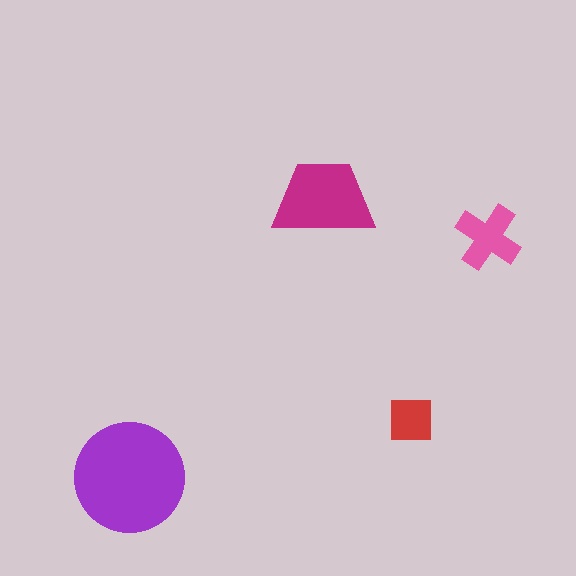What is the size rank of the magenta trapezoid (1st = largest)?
2nd.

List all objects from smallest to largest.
The red square, the pink cross, the magenta trapezoid, the purple circle.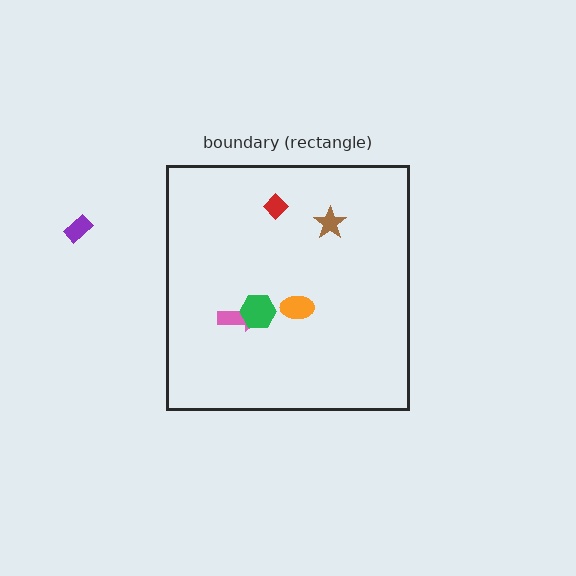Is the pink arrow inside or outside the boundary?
Inside.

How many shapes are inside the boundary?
5 inside, 1 outside.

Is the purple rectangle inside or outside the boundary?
Outside.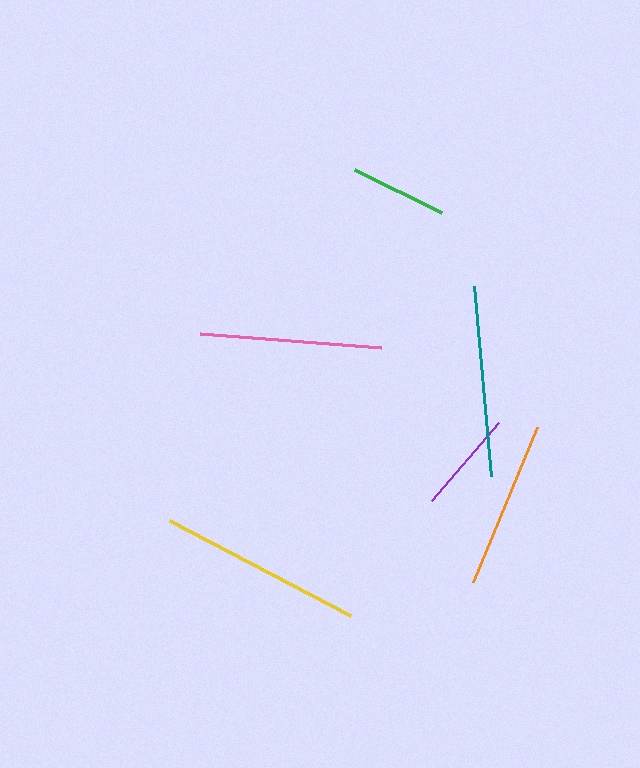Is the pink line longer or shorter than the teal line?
The teal line is longer than the pink line.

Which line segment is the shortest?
The green line is the shortest at approximately 97 pixels.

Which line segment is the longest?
The yellow line is the longest at approximately 205 pixels.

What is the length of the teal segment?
The teal segment is approximately 190 pixels long.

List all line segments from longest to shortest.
From longest to shortest: yellow, teal, pink, orange, purple, green.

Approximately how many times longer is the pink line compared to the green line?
The pink line is approximately 1.9 times the length of the green line.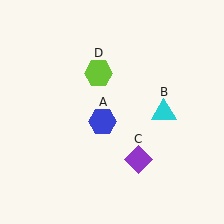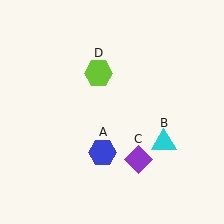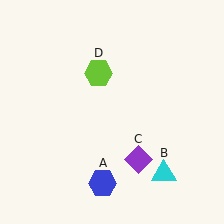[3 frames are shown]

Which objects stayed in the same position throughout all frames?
Purple diamond (object C) and lime hexagon (object D) remained stationary.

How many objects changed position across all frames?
2 objects changed position: blue hexagon (object A), cyan triangle (object B).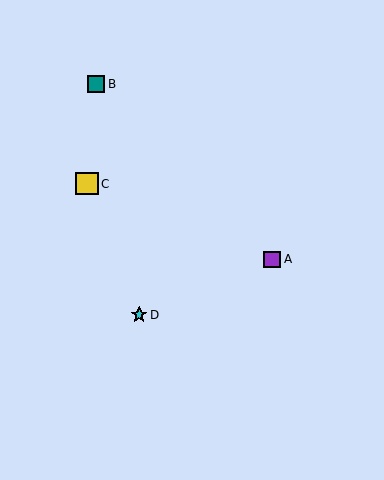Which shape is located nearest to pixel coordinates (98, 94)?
The teal square (labeled B) at (96, 84) is nearest to that location.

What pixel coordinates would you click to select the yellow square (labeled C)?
Click at (87, 184) to select the yellow square C.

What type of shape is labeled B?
Shape B is a teal square.